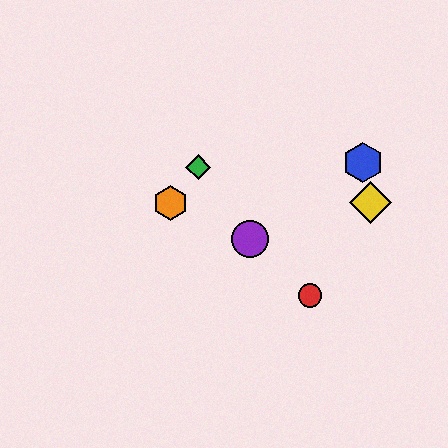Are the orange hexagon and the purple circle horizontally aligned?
No, the orange hexagon is at y≈203 and the purple circle is at y≈239.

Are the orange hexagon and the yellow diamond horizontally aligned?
Yes, both are at y≈203.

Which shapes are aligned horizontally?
The yellow diamond, the orange hexagon are aligned horizontally.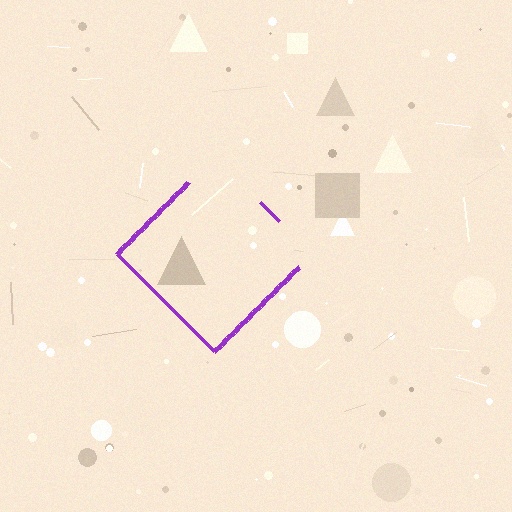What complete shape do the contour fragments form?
The contour fragments form a diamond.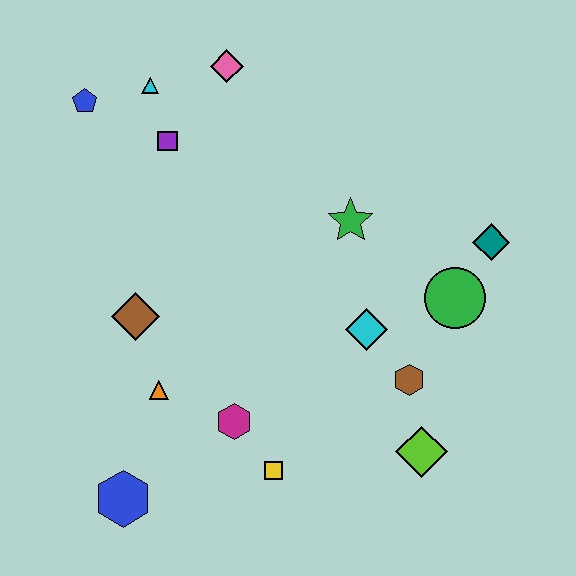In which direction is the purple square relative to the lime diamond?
The purple square is above the lime diamond.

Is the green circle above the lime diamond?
Yes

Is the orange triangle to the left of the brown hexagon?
Yes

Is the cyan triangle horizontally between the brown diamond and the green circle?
Yes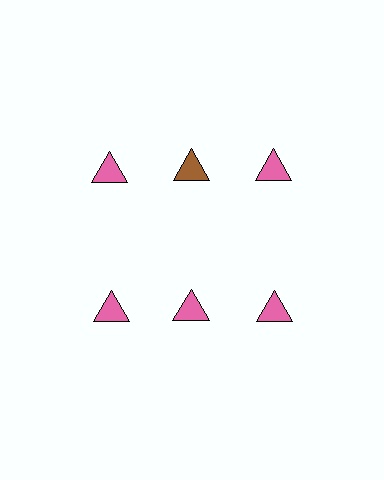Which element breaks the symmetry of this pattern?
The brown triangle in the top row, second from left column breaks the symmetry. All other shapes are pink triangles.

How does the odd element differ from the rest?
It has a different color: brown instead of pink.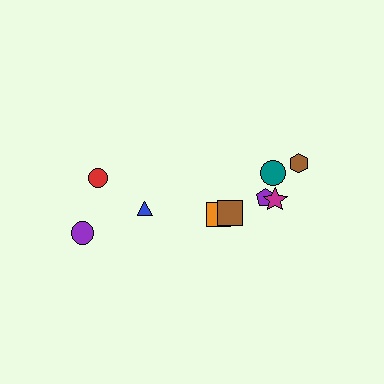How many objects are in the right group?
There are 6 objects.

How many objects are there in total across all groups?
There are 9 objects.